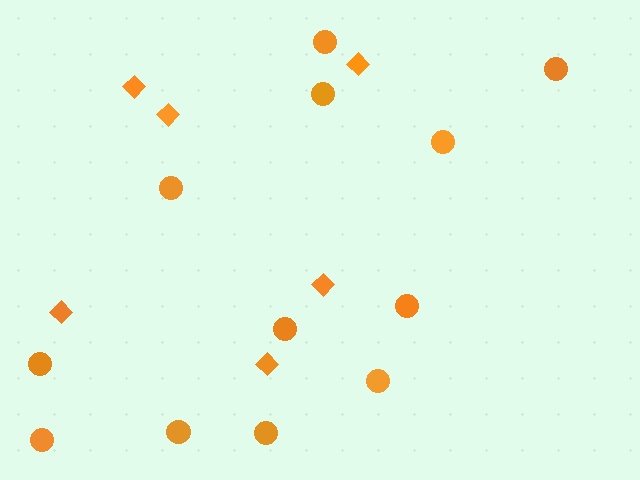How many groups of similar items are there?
There are 2 groups: one group of diamonds (6) and one group of circles (12).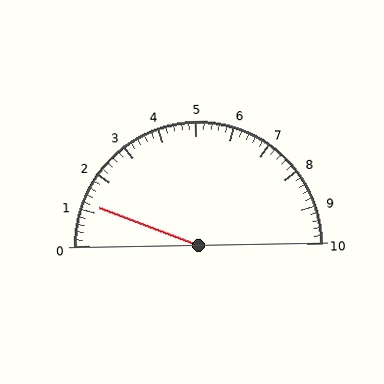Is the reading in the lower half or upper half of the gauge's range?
The reading is in the lower half of the range (0 to 10).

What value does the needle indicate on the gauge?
The needle indicates approximately 1.2.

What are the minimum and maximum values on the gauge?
The gauge ranges from 0 to 10.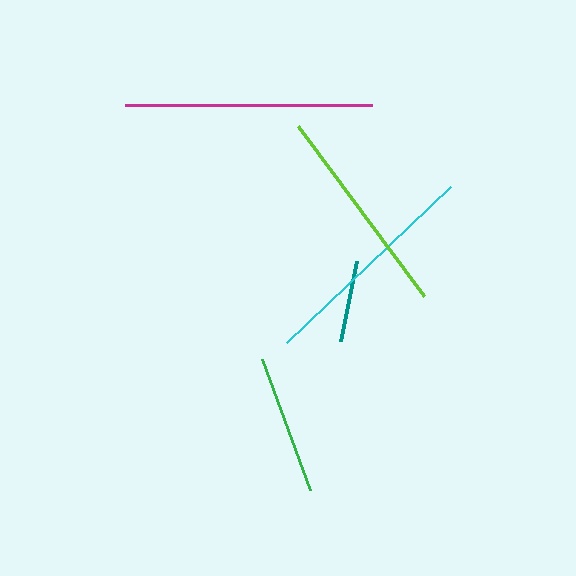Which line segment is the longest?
The magenta line is the longest at approximately 247 pixels.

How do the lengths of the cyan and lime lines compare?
The cyan and lime lines are approximately the same length.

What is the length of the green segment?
The green segment is approximately 139 pixels long.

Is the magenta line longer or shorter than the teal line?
The magenta line is longer than the teal line.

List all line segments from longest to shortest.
From longest to shortest: magenta, cyan, lime, green, teal.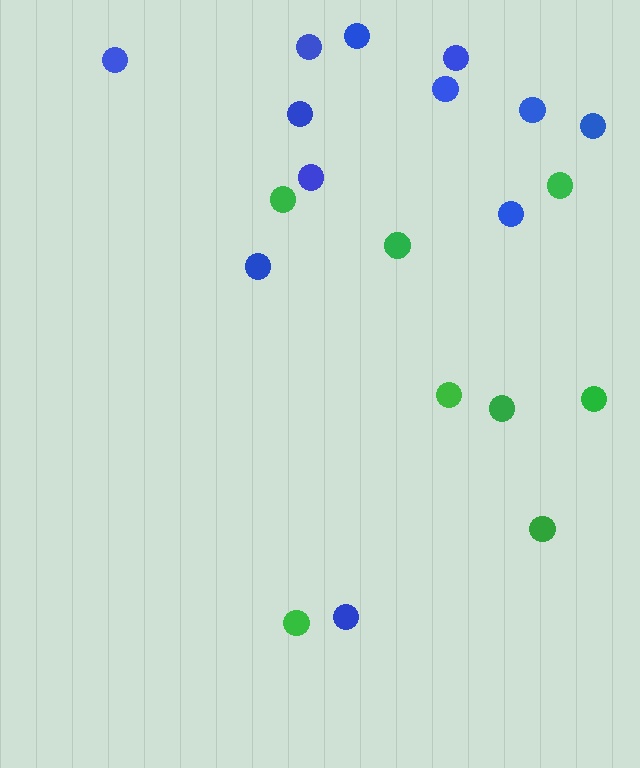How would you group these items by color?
There are 2 groups: one group of blue circles (12) and one group of green circles (8).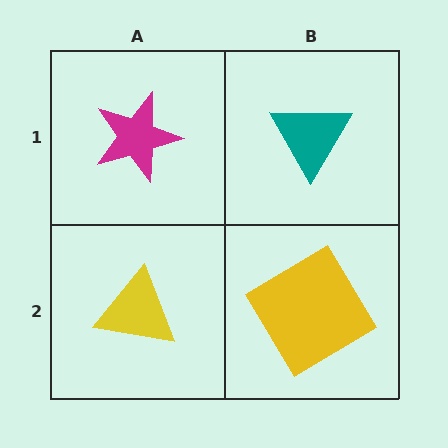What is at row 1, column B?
A teal triangle.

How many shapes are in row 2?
2 shapes.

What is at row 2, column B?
A yellow diamond.